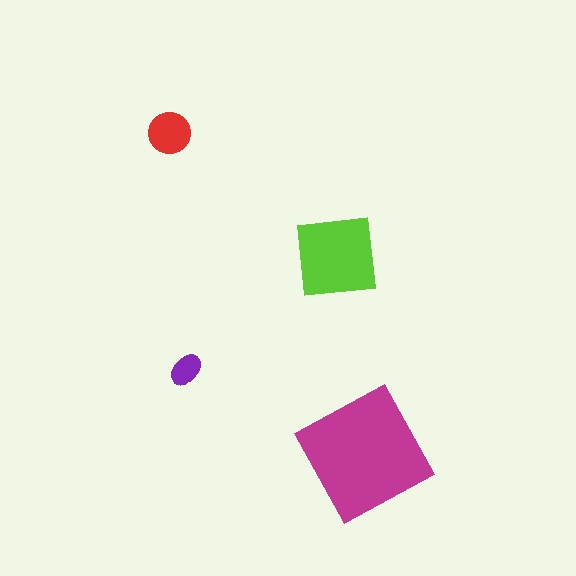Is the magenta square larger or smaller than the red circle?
Larger.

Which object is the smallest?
The purple ellipse.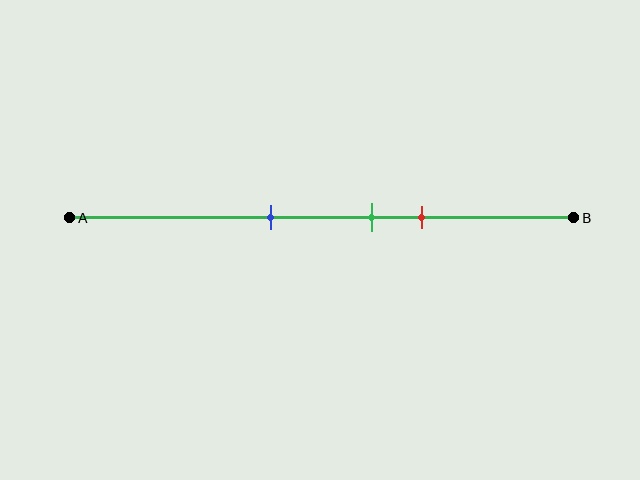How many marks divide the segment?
There are 3 marks dividing the segment.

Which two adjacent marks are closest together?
The green and red marks are the closest adjacent pair.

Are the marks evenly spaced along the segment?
Yes, the marks are approximately evenly spaced.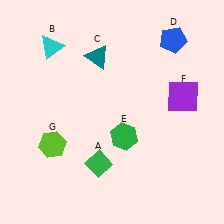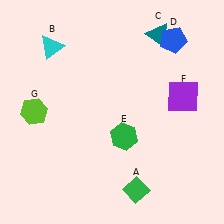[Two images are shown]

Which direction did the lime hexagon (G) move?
The lime hexagon (G) moved up.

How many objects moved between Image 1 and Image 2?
3 objects moved between the two images.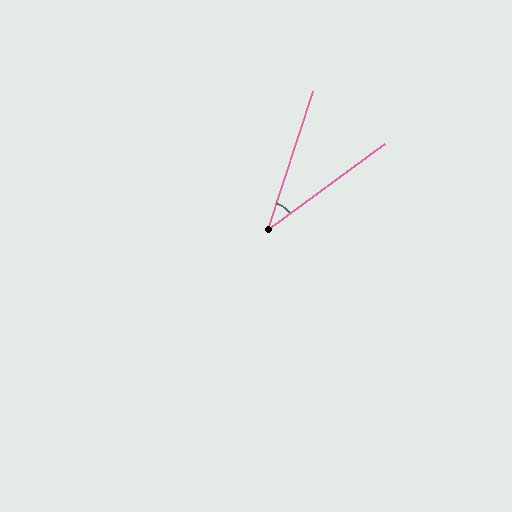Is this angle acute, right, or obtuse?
It is acute.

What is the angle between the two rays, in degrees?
Approximately 36 degrees.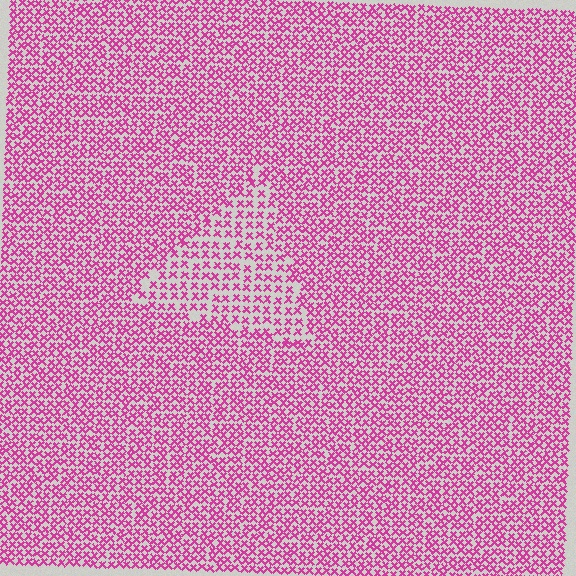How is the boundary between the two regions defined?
The boundary is defined by a change in element density (approximately 1.6x ratio). All elements are the same color, size, and shape.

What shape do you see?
I see a triangle.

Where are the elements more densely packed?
The elements are more densely packed outside the triangle boundary.